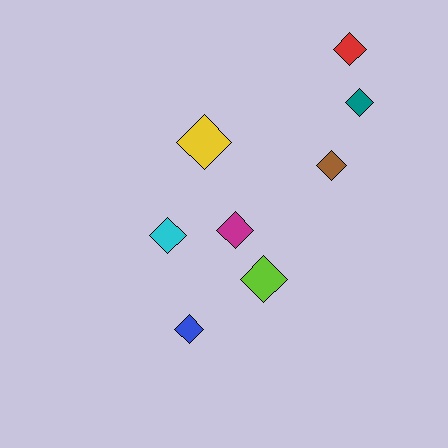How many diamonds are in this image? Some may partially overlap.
There are 8 diamonds.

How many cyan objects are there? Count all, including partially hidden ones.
There is 1 cyan object.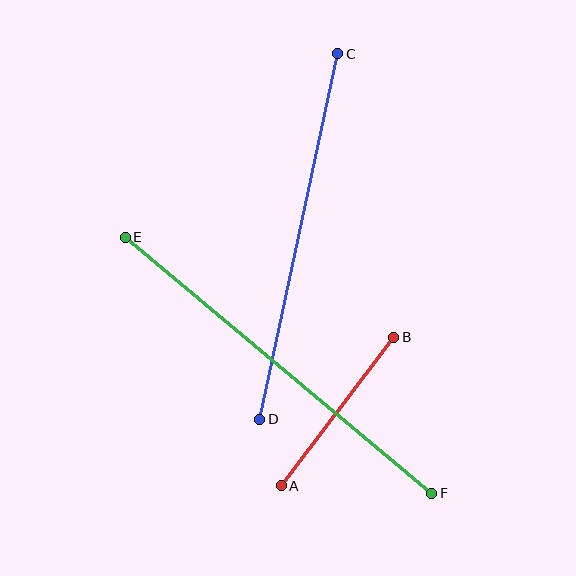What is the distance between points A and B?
The distance is approximately 186 pixels.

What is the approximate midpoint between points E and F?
The midpoint is at approximately (278, 365) pixels.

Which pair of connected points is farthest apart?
Points E and F are farthest apart.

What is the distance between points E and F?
The distance is approximately 399 pixels.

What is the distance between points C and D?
The distance is approximately 374 pixels.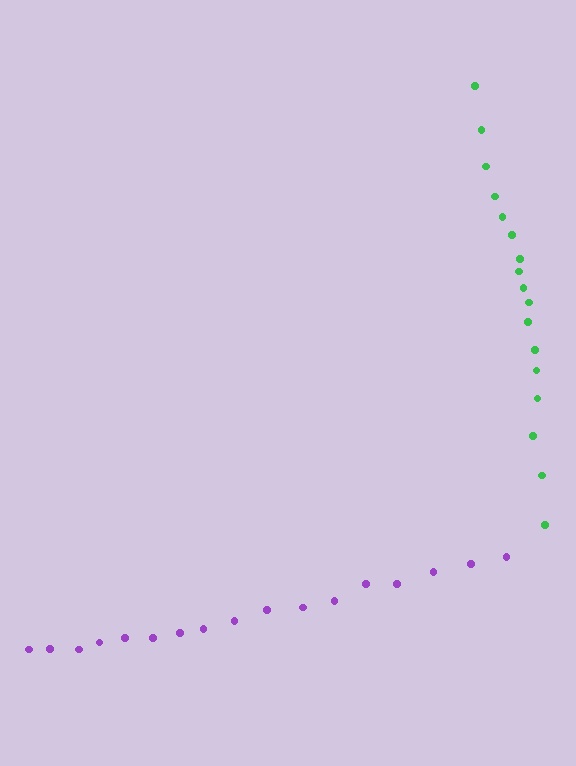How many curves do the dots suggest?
There are 2 distinct paths.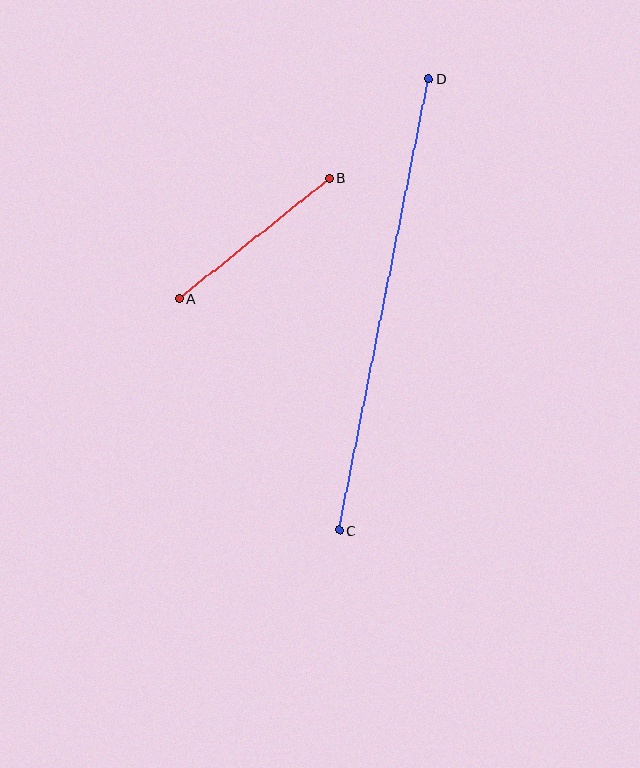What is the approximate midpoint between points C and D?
The midpoint is at approximately (384, 305) pixels.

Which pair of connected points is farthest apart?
Points C and D are farthest apart.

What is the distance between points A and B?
The distance is approximately 192 pixels.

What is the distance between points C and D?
The distance is approximately 460 pixels.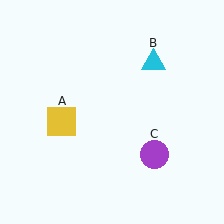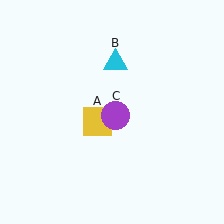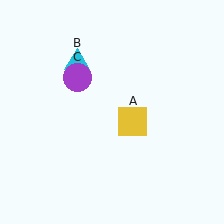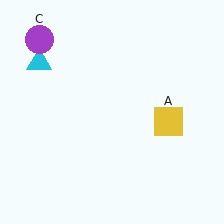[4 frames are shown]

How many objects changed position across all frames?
3 objects changed position: yellow square (object A), cyan triangle (object B), purple circle (object C).